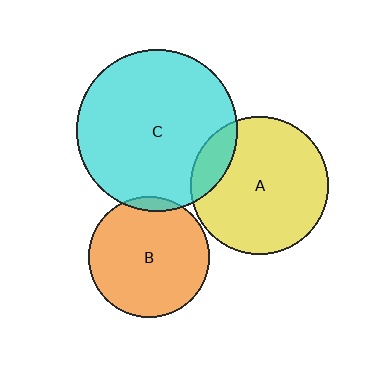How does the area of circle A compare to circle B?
Approximately 1.3 times.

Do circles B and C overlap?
Yes.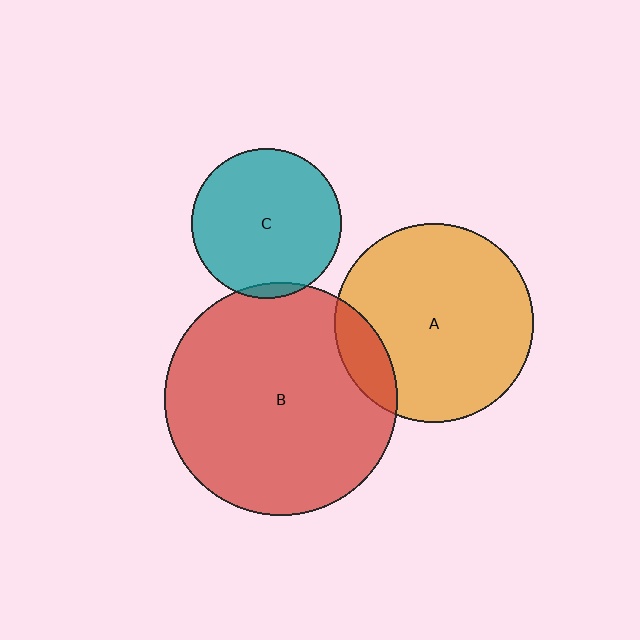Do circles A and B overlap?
Yes.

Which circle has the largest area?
Circle B (red).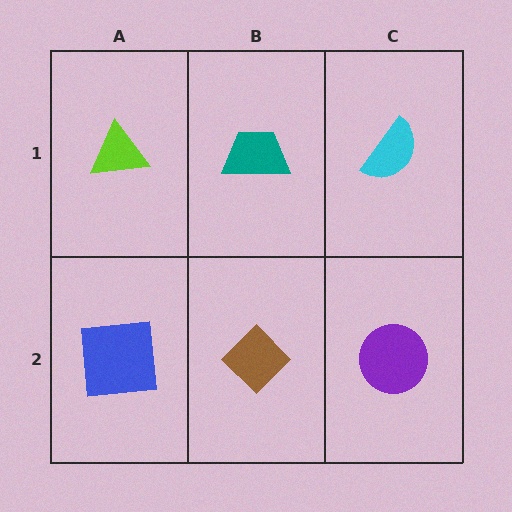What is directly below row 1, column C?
A purple circle.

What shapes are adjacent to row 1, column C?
A purple circle (row 2, column C), a teal trapezoid (row 1, column B).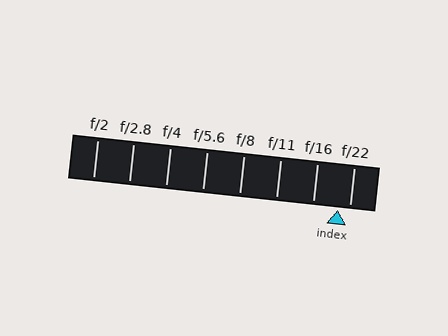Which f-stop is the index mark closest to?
The index mark is closest to f/22.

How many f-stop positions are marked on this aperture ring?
There are 8 f-stop positions marked.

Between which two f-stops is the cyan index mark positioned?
The index mark is between f/16 and f/22.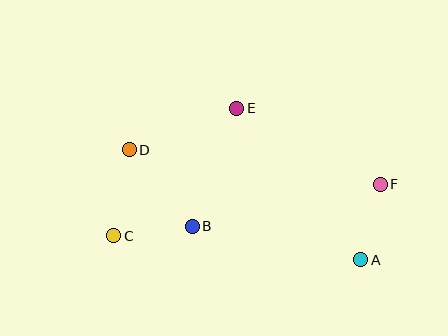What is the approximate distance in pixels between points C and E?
The distance between C and E is approximately 177 pixels.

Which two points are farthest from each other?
Points C and F are farthest from each other.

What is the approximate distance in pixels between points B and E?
The distance between B and E is approximately 126 pixels.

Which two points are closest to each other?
Points A and F are closest to each other.